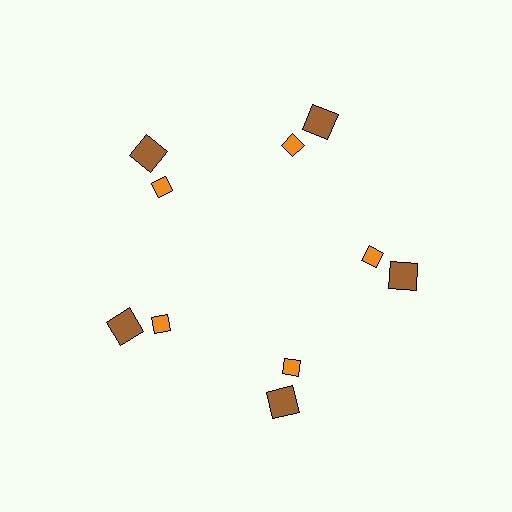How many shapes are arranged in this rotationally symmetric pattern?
There are 10 shapes, arranged in 5 groups of 2.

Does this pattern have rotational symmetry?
Yes, this pattern has 5-fold rotational symmetry. It looks the same after rotating 72 degrees around the center.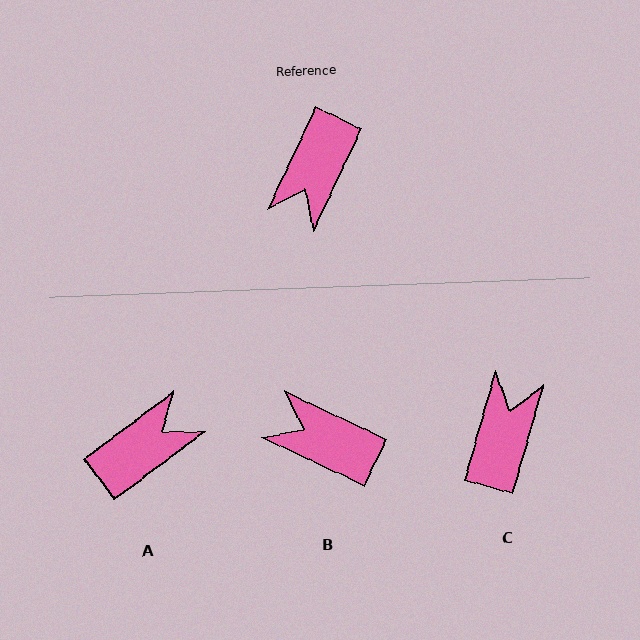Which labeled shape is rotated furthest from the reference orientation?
C, about 170 degrees away.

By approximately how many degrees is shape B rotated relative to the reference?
Approximately 90 degrees clockwise.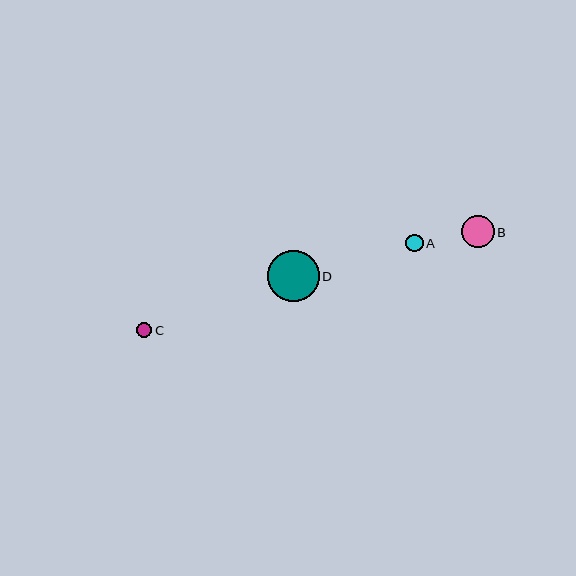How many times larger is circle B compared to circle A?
Circle B is approximately 1.9 times the size of circle A.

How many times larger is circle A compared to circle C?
Circle A is approximately 1.2 times the size of circle C.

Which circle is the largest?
Circle D is the largest with a size of approximately 51 pixels.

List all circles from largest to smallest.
From largest to smallest: D, B, A, C.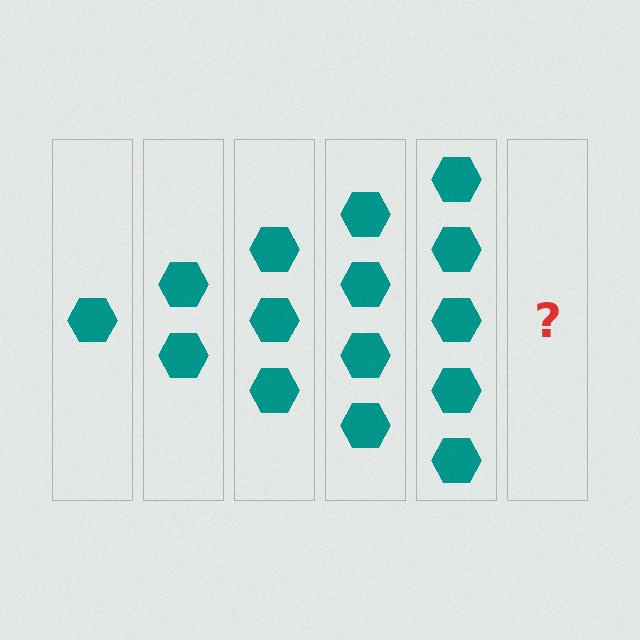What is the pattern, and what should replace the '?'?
The pattern is that each step adds one more hexagon. The '?' should be 6 hexagons.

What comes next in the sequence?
The next element should be 6 hexagons.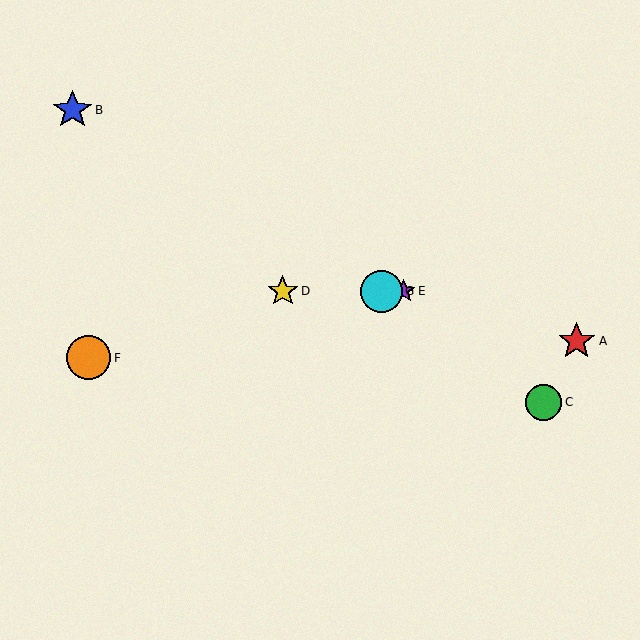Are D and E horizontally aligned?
Yes, both are at y≈291.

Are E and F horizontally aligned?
No, E is at y≈291 and F is at y≈358.